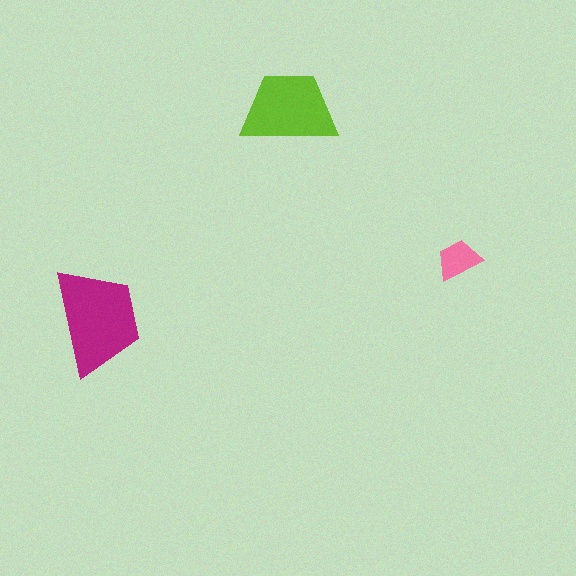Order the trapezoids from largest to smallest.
the magenta one, the lime one, the pink one.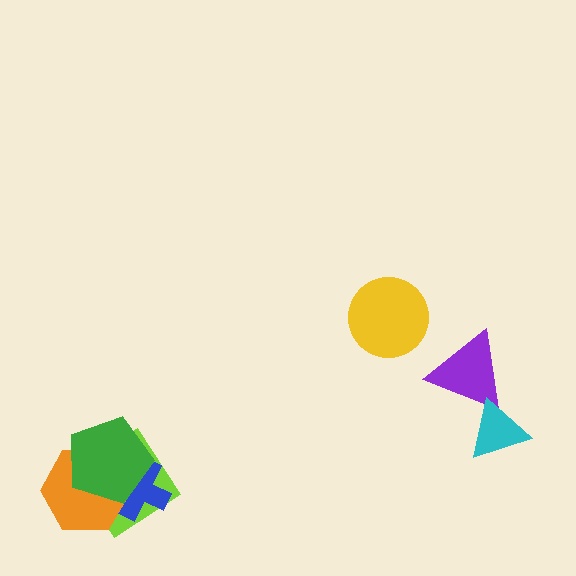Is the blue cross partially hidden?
Yes, it is partially covered by another shape.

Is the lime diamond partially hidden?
Yes, it is partially covered by another shape.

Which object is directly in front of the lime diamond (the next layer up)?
The blue cross is directly in front of the lime diamond.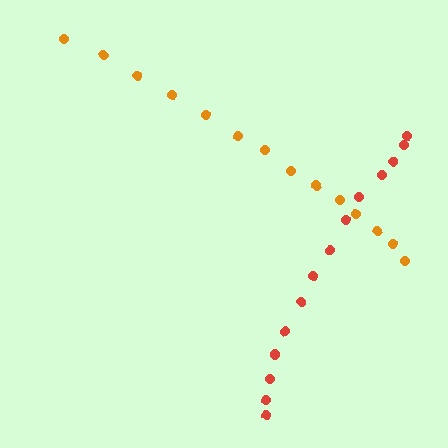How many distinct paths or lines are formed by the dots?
There are 2 distinct paths.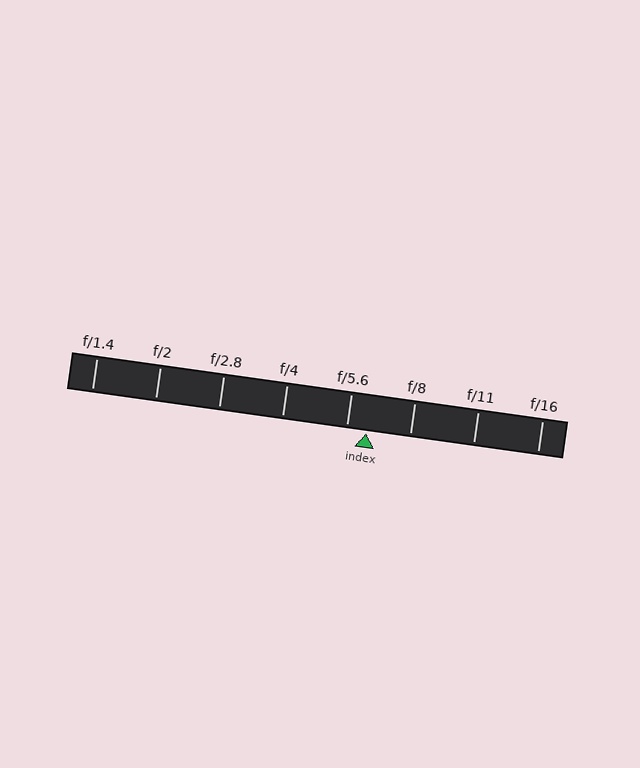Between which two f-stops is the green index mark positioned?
The index mark is between f/5.6 and f/8.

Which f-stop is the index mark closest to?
The index mark is closest to f/5.6.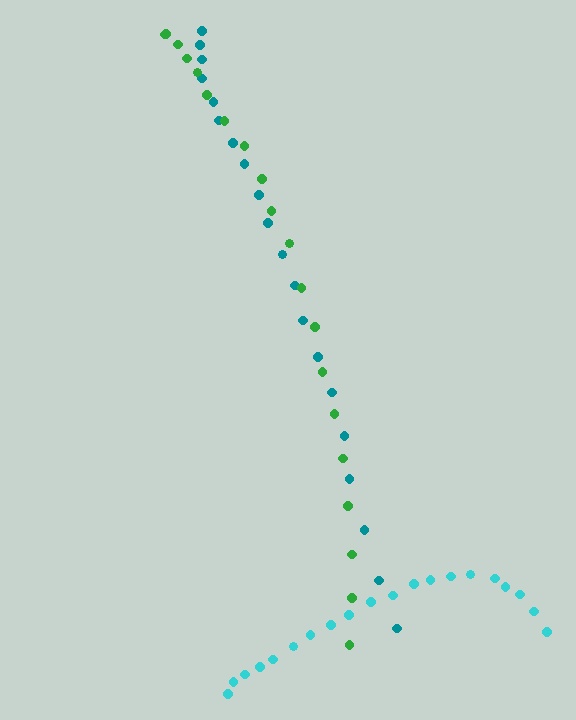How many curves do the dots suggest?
There are 3 distinct paths.